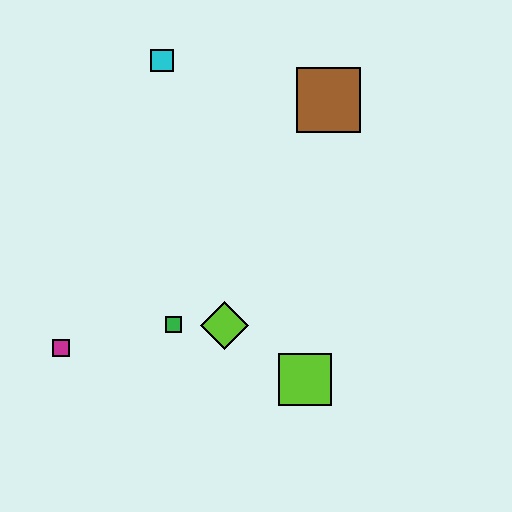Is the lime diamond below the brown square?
Yes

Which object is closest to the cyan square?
The brown square is closest to the cyan square.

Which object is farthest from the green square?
The brown square is farthest from the green square.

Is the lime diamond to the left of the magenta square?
No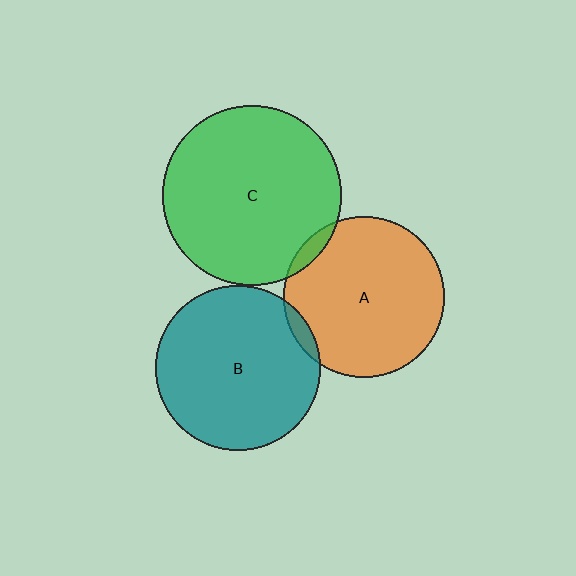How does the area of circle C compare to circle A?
Approximately 1.3 times.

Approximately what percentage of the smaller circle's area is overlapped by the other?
Approximately 5%.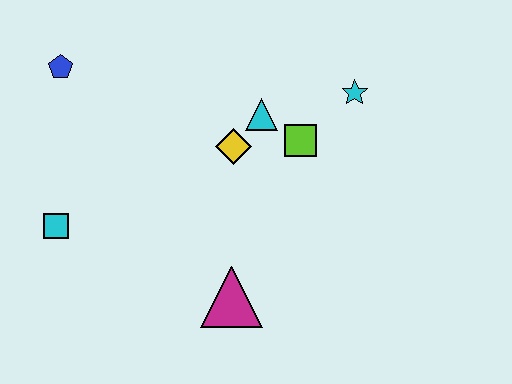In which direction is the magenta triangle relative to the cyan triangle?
The magenta triangle is below the cyan triangle.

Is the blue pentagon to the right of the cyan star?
No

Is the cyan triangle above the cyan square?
Yes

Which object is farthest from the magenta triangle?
The blue pentagon is farthest from the magenta triangle.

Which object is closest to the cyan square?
The blue pentagon is closest to the cyan square.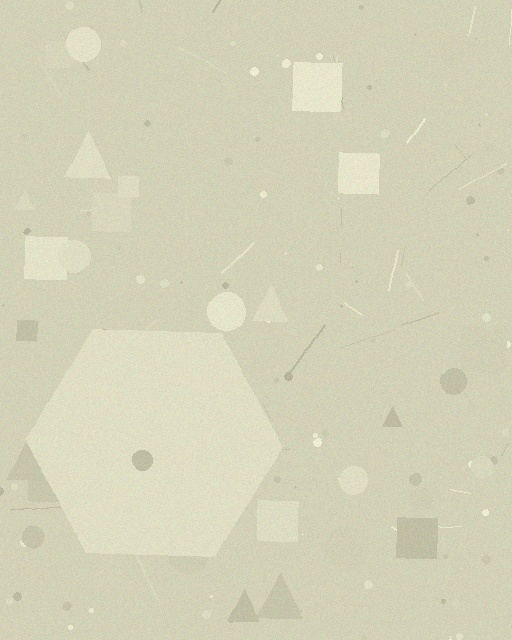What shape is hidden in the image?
A hexagon is hidden in the image.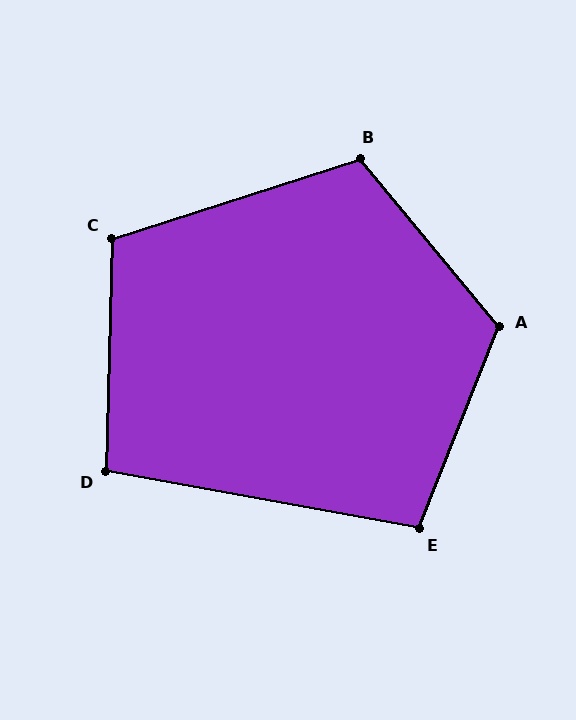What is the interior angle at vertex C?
Approximately 109 degrees (obtuse).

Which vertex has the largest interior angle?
A, at approximately 119 degrees.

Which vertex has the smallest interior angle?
D, at approximately 99 degrees.